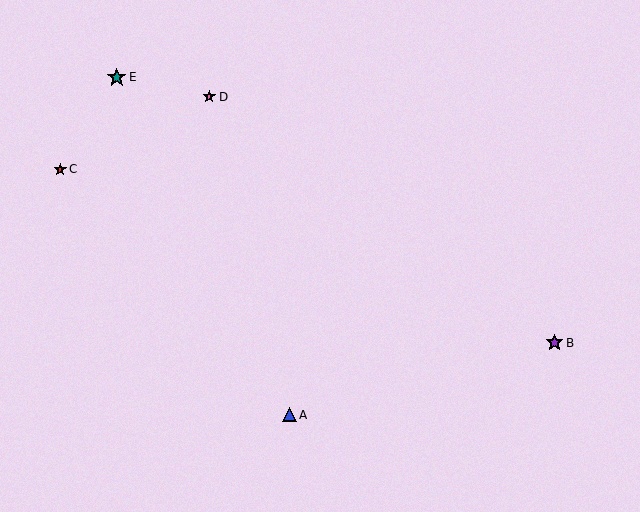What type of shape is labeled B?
Shape B is a purple star.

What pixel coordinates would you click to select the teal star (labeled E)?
Click at (117, 78) to select the teal star E.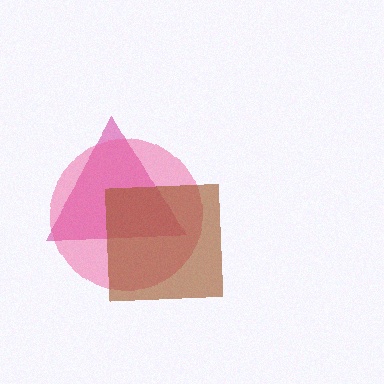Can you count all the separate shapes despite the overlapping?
Yes, there are 3 separate shapes.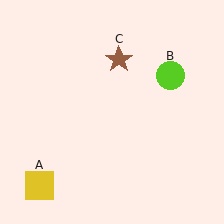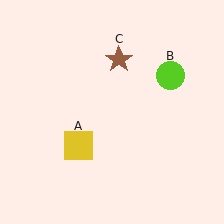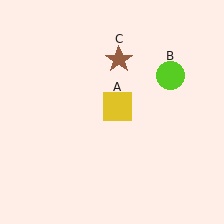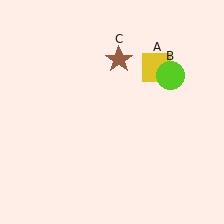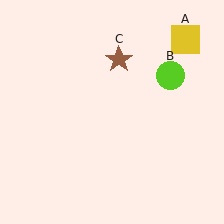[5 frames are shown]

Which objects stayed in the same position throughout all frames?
Lime circle (object B) and brown star (object C) remained stationary.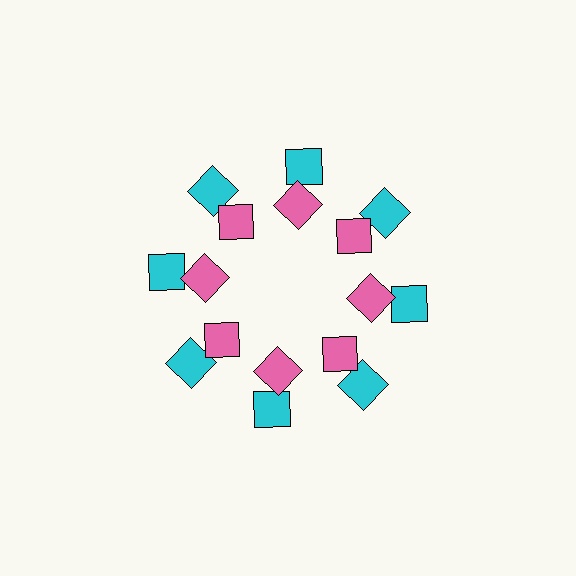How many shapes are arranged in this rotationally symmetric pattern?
There are 16 shapes, arranged in 8 groups of 2.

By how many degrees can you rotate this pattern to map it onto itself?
The pattern maps onto itself every 45 degrees of rotation.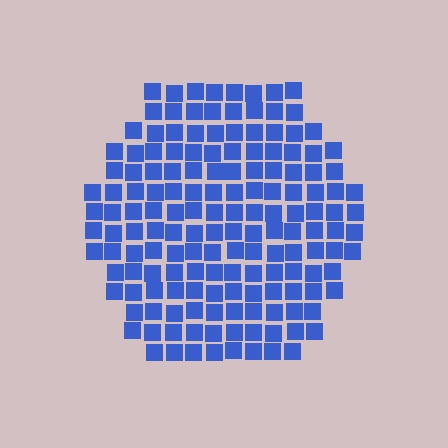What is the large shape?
The large shape is a hexagon.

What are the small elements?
The small elements are squares.